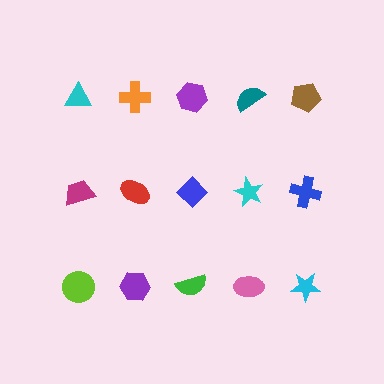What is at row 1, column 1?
A cyan triangle.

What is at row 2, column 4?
A cyan star.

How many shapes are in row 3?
5 shapes.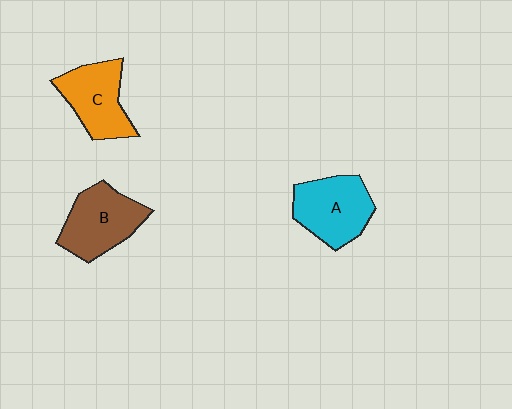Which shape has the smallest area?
Shape C (orange).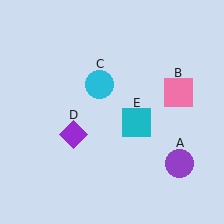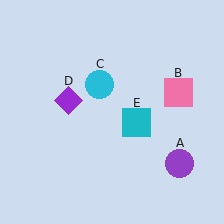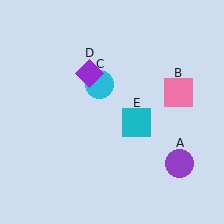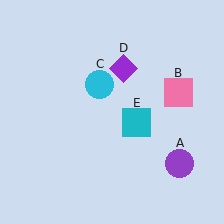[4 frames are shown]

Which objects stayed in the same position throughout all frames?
Purple circle (object A) and pink square (object B) and cyan circle (object C) and cyan square (object E) remained stationary.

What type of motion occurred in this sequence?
The purple diamond (object D) rotated clockwise around the center of the scene.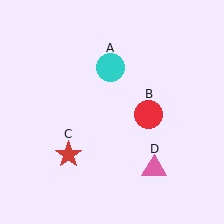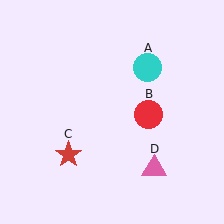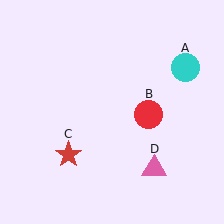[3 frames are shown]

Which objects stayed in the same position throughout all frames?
Red circle (object B) and red star (object C) and pink triangle (object D) remained stationary.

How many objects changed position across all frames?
1 object changed position: cyan circle (object A).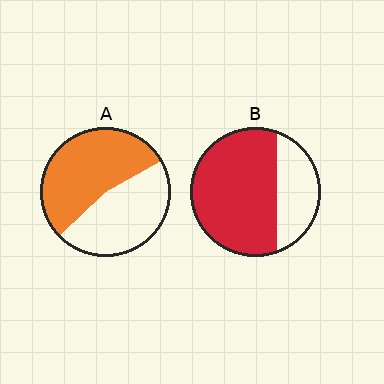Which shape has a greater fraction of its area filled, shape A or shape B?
Shape B.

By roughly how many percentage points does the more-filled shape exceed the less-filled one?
By roughly 15 percentage points (B over A).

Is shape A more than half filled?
Yes.